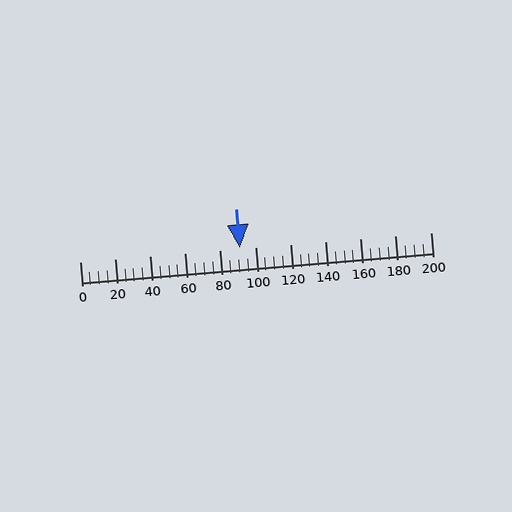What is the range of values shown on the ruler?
The ruler shows values from 0 to 200.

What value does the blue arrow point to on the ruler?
The blue arrow points to approximately 91.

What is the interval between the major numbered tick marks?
The major tick marks are spaced 20 units apart.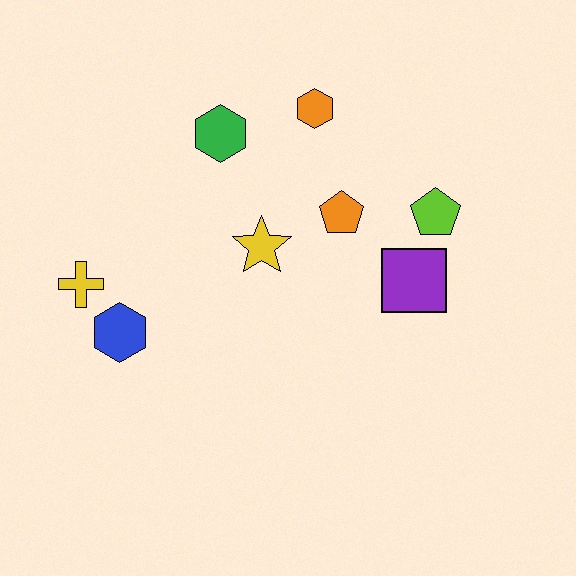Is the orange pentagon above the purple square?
Yes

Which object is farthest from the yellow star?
The yellow cross is farthest from the yellow star.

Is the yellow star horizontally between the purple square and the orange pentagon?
No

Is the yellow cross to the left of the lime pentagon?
Yes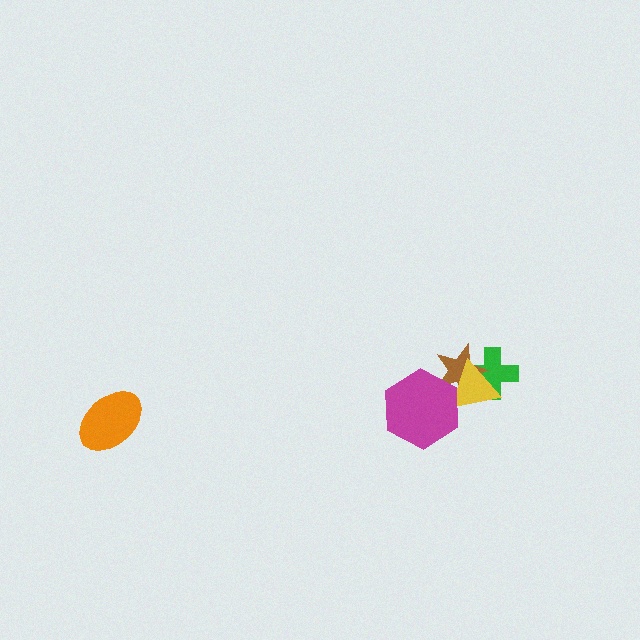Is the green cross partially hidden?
Yes, it is partially covered by another shape.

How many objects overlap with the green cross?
2 objects overlap with the green cross.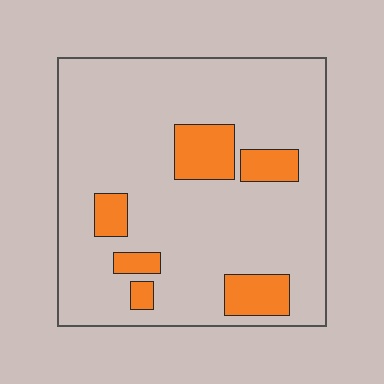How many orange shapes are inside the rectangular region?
6.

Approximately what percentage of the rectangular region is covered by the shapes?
Approximately 15%.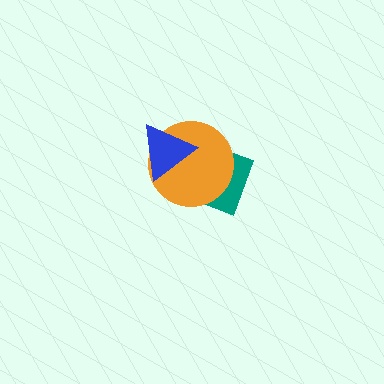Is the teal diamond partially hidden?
Yes, it is partially covered by another shape.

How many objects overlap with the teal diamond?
2 objects overlap with the teal diamond.